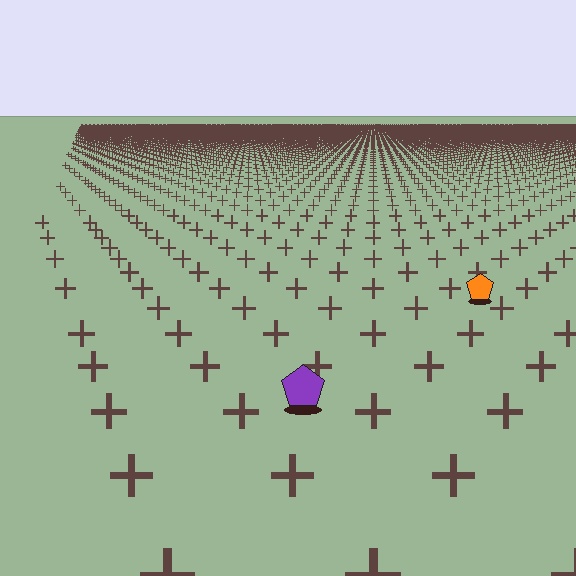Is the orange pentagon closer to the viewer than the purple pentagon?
No. The purple pentagon is closer — you can tell from the texture gradient: the ground texture is coarser near it.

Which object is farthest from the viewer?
The orange pentagon is farthest from the viewer. It appears smaller and the ground texture around it is denser.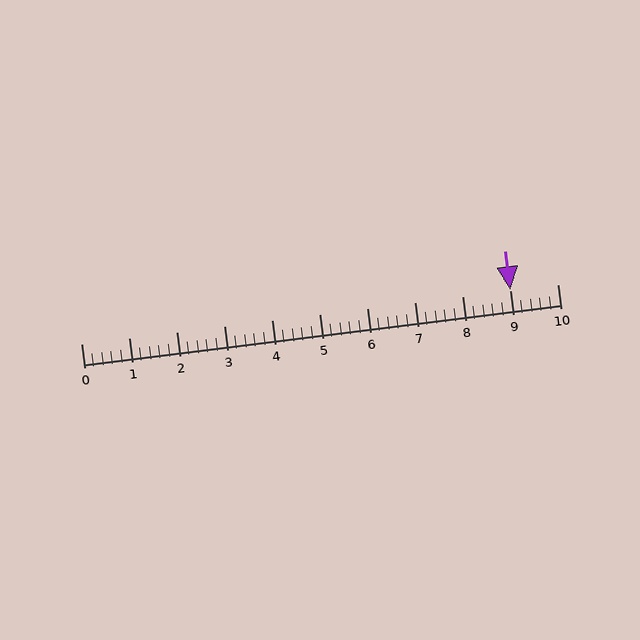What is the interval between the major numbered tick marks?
The major tick marks are spaced 1 units apart.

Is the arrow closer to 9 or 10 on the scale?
The arrow is closer to 9.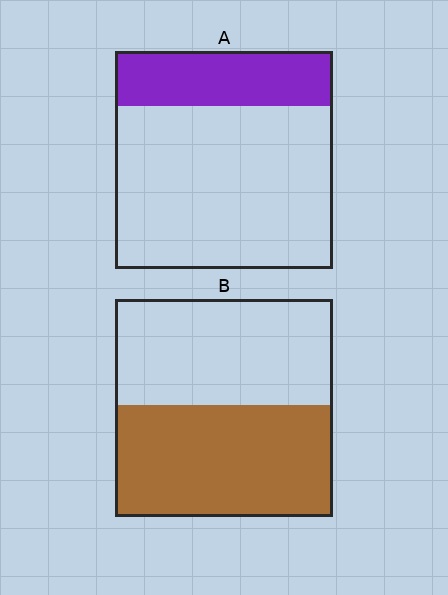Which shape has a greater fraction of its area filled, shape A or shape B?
Shape B.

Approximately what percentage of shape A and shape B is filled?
A is approximately 25% and B is approximately 50%.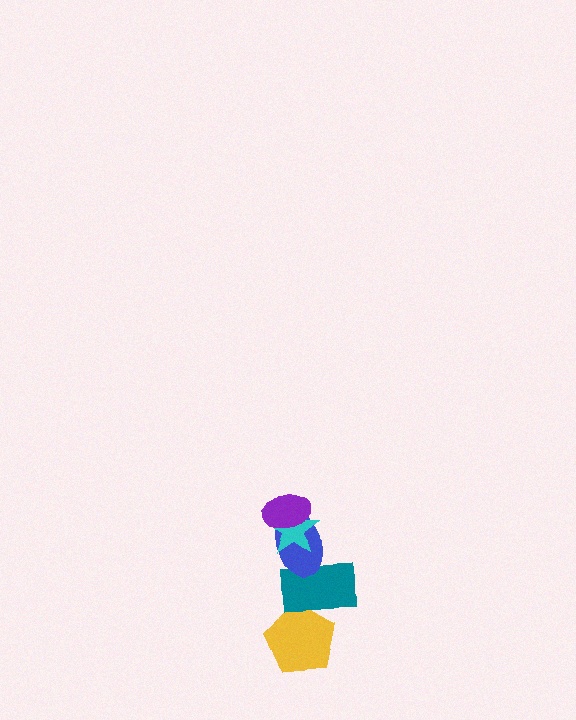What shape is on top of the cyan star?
The purple ellipse is on top of the cyan star.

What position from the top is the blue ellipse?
The blue ellipse is 3rd from the top.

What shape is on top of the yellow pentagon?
The teal rectangle is on top of the yellow pentagon.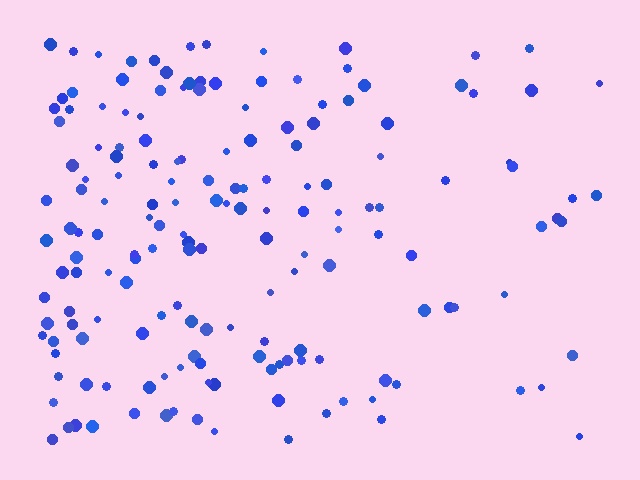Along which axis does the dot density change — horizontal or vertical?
Horizontal.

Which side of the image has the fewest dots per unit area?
The right.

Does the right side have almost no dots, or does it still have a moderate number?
Still a moderate number, just noticeably fewer than the left.